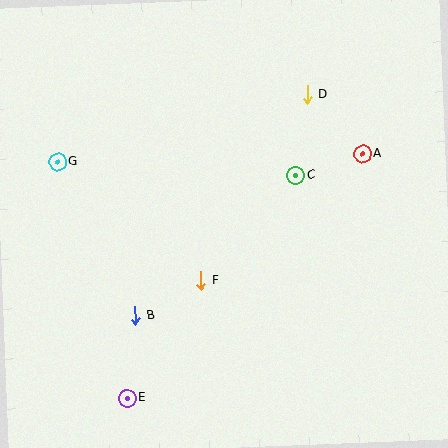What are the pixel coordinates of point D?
Point D is at (307, 95).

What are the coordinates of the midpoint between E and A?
The midpoint between E and A is at (245, 276).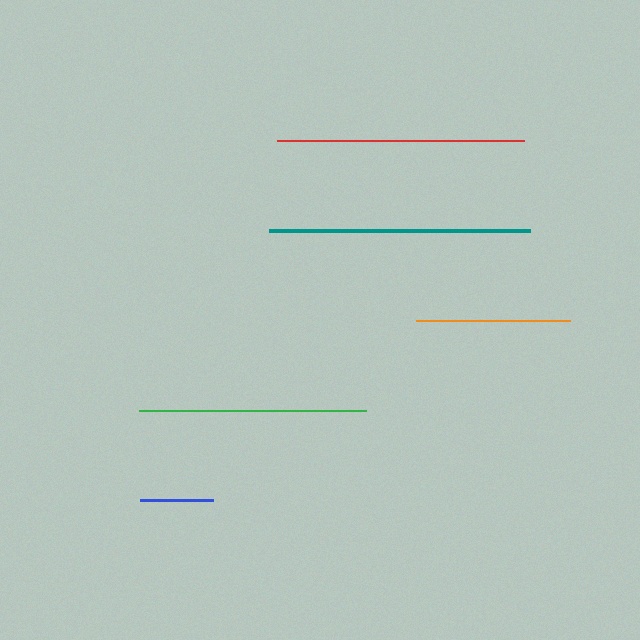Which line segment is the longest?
The teal line is the longest at approximately 261 pixels.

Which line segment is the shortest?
The blue line is the shortest at approximately 74 pixels.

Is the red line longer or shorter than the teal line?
The teal line is longer than the red line.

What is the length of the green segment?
The green segment is approximately 227 pixels long.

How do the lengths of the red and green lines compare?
The red and green lines are approximately the same length.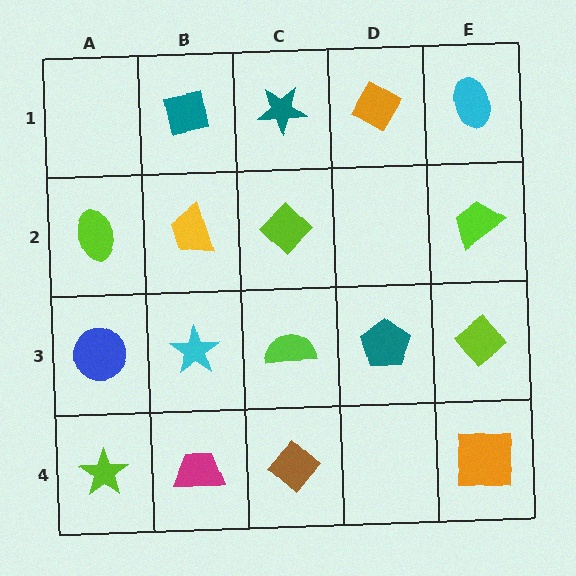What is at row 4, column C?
A brown diamond.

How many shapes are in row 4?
4 shapes.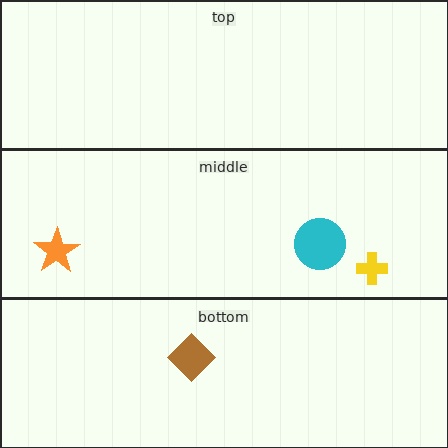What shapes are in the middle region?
The cyan circle, the orange star, the yellow cross.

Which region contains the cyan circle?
The middle region.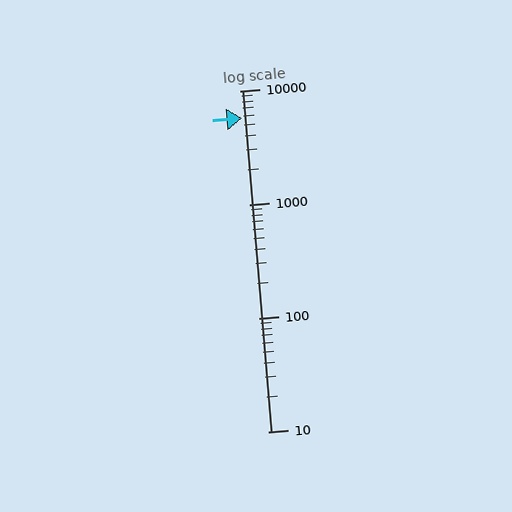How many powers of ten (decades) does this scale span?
The scale spans 3 decades, from 10 to 10000.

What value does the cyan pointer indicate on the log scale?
The pointer indicates approximately 5700.